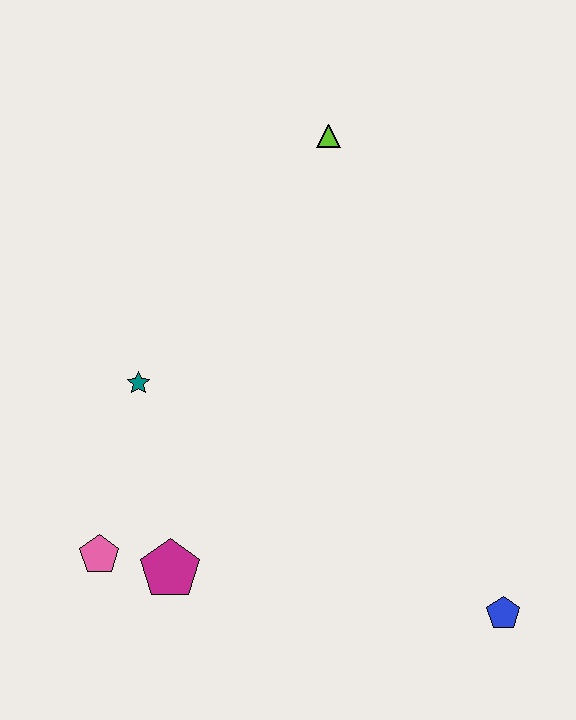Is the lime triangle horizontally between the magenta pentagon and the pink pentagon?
No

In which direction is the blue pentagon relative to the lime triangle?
The blue pentagon is below the lime triangle.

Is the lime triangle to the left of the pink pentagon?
No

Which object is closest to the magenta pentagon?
The pink pentagon is closest to the magenta pentagon.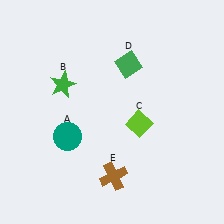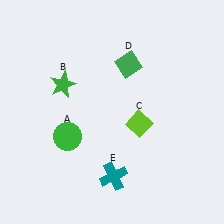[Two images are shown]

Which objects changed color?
A changed from teal to green. E changed from brown to teal.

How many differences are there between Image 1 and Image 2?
There are 2 differences between the two images.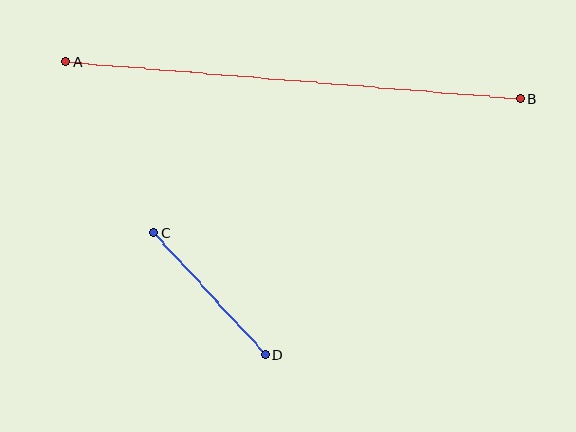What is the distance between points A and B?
The distance is approximately 457 pixels.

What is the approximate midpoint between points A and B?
The midpoint is at approximately (293, 80) pixels.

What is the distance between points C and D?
The distance is approximately 165 pixels.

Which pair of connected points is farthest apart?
Points A and B are farthest apart.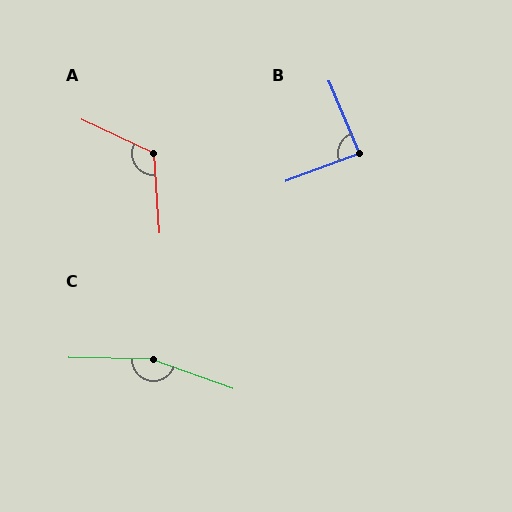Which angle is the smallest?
B, at approximately 88 degrees.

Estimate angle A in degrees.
Approximately 119 degrees.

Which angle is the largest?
C, at approximately 162 degrees.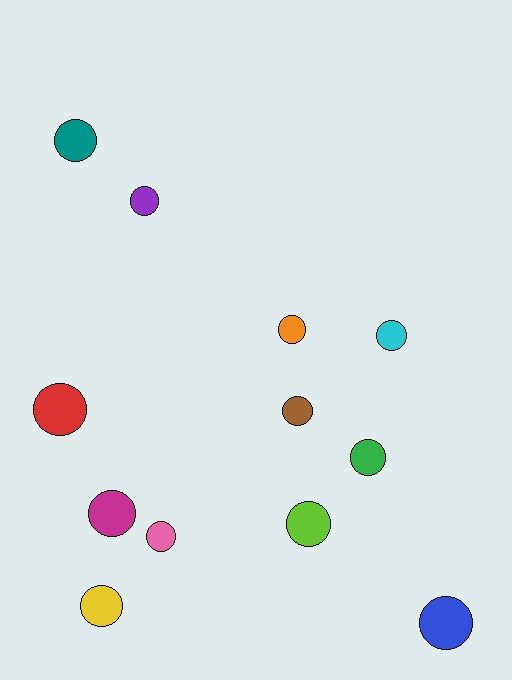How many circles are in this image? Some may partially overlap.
There are 12 circles.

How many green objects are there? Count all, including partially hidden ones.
There is 1 green object.